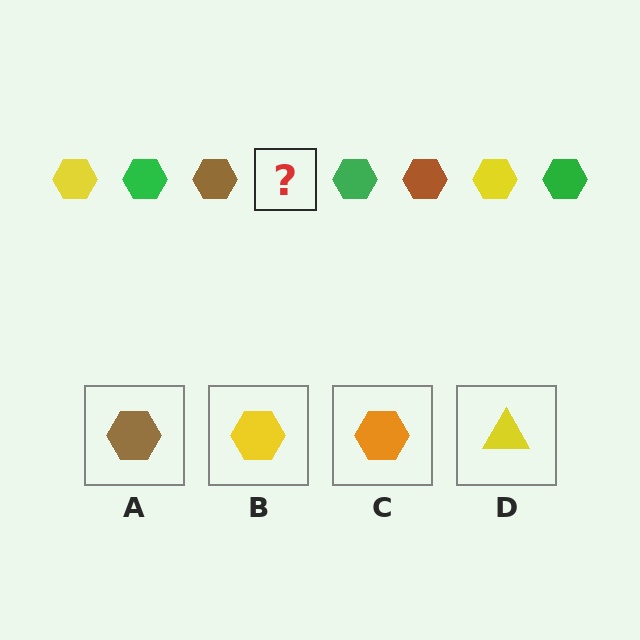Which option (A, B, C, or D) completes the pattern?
B.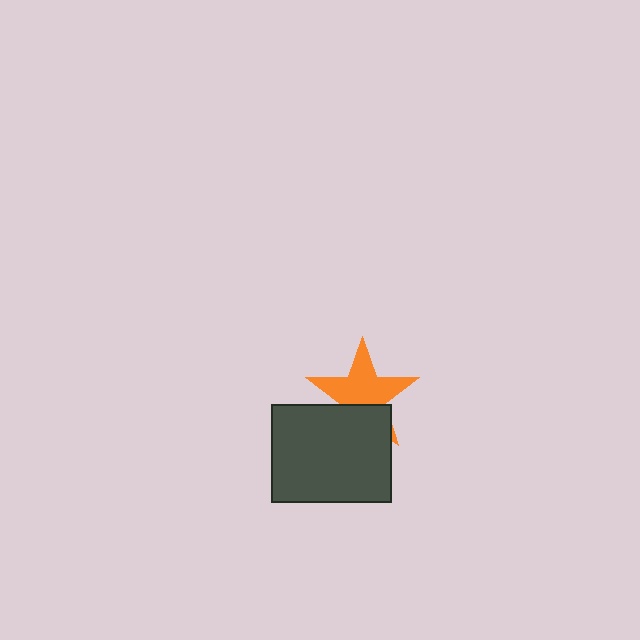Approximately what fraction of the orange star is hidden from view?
Roughly 36% of the orange star is hidden behind the dark gray rectangle.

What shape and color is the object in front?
The object in front is a dark gray rectangle.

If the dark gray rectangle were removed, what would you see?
You would see the complete orange star.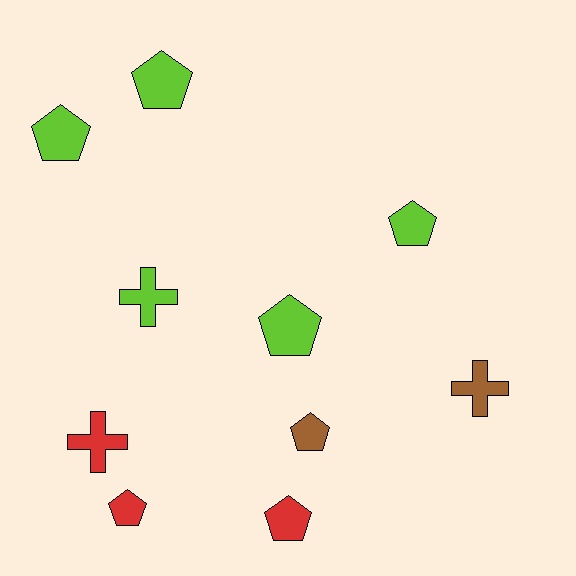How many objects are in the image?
There are 10 objects.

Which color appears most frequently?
Lime, with 5 objects.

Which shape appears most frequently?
Pentagon, with 7 objects.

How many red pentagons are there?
There are 2 red pentagons.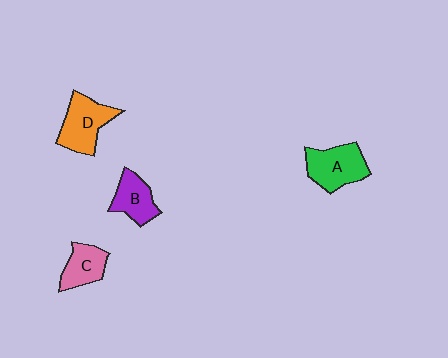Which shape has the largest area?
Shape A (green).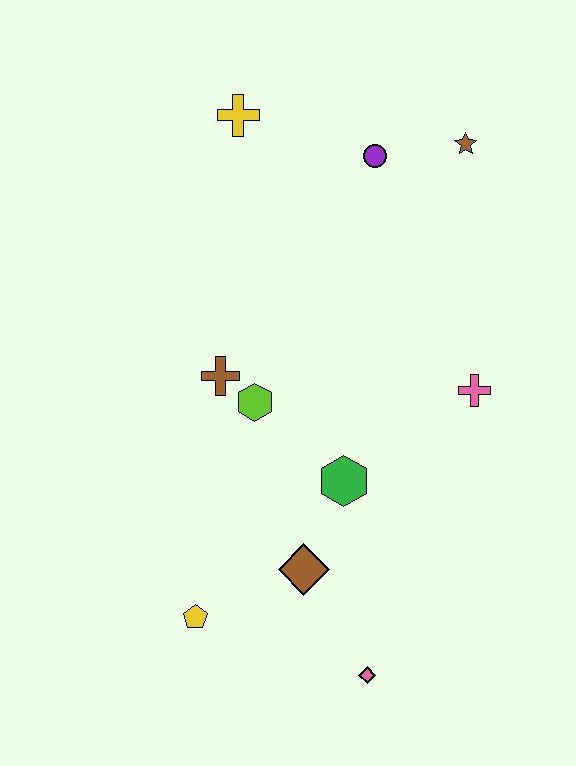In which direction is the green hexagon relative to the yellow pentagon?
The green hexagon is to the right of the yellow pentagon.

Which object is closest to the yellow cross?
The purple circle is closest to the yellow cross.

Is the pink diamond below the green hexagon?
Yes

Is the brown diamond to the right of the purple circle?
No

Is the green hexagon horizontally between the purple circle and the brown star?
No